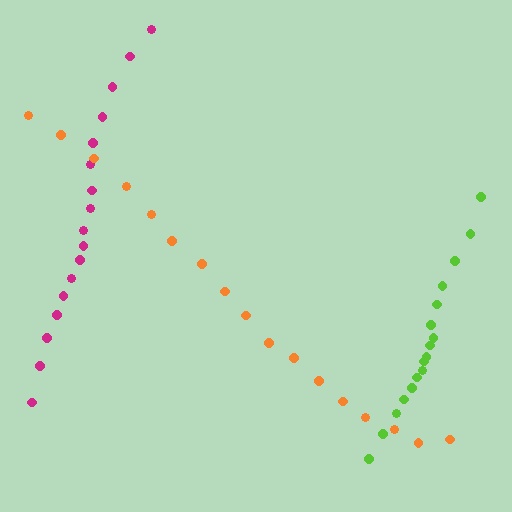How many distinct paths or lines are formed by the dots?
There are 3 distinct paths.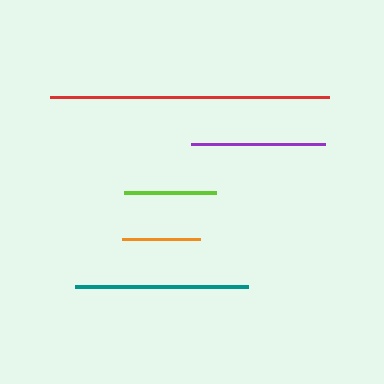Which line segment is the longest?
The red line is the longest at approximately 279 pixels.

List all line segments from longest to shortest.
From longest to shortest: red, teal, purple, lime, orange.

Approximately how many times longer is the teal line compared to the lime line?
The teal line is approximately 1.9 times the length of the lime line.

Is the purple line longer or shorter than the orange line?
The purple line is longer than the orange line.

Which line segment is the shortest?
The orange line is the shortest at approximately 79 pixels.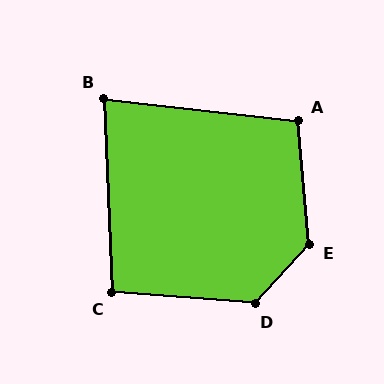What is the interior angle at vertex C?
Approximately 97 degrees (obtuse).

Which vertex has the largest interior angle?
E, at approximately 133 degrees.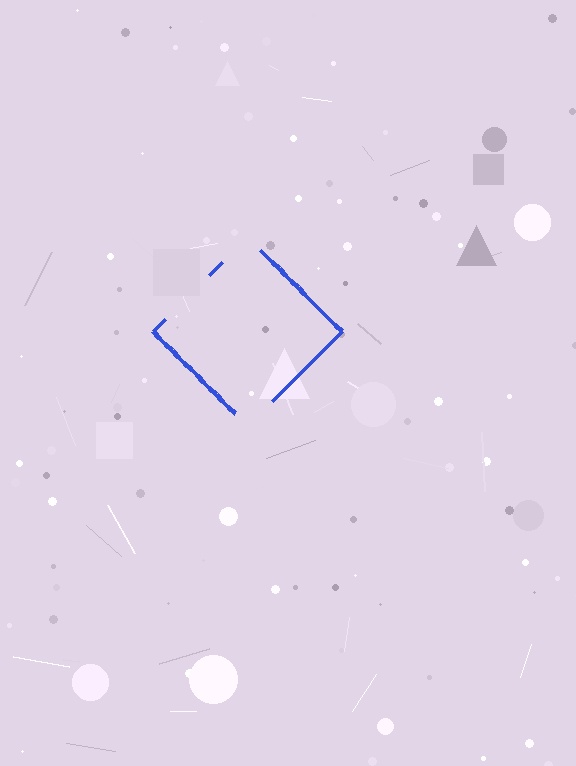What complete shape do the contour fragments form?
The contour fragments form a diamond.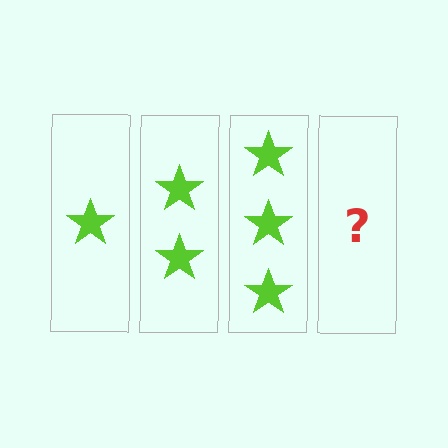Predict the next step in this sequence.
The next step is 4 stars.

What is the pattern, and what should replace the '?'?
The pattern is that each step adds one more star. The '?' should be 4 stars.